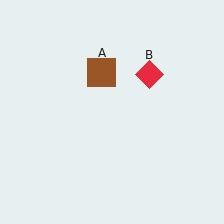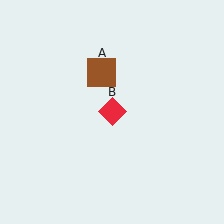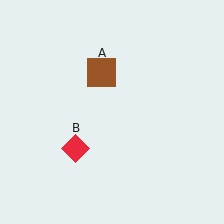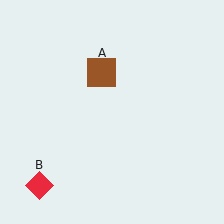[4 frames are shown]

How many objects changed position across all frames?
1 object changed position: red diamond (object B).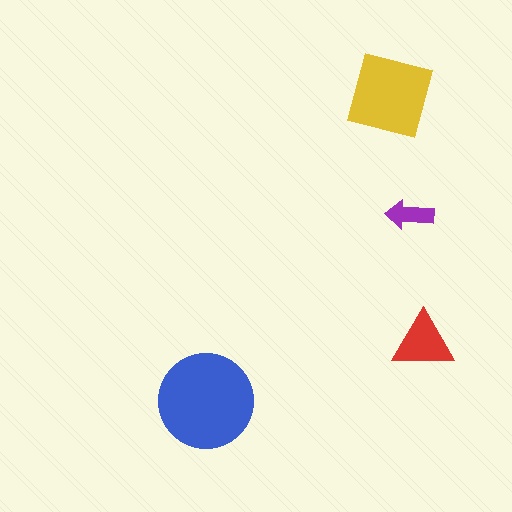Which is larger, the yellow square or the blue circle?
The blue circle.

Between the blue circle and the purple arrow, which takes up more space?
The blue circle.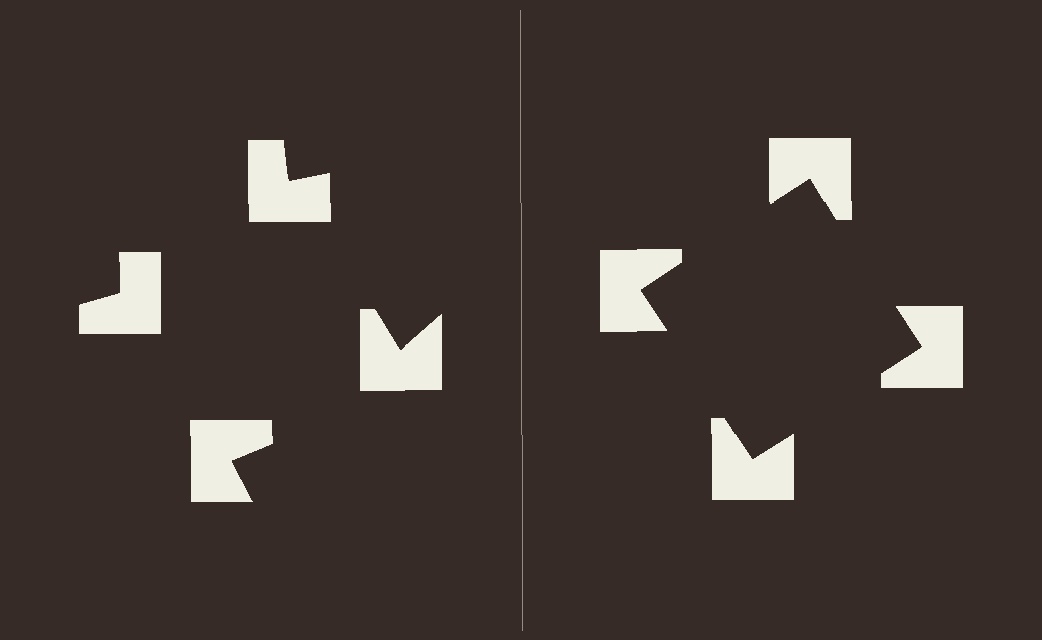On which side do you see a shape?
An illusory square appears on the right side. On the left side the wedge cuts are rotated, so no coherent shape forms.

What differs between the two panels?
The notched squares are positioned identically on both sides; only the wedge orientations differ. On the right they align to a square; on the left they are misaligned.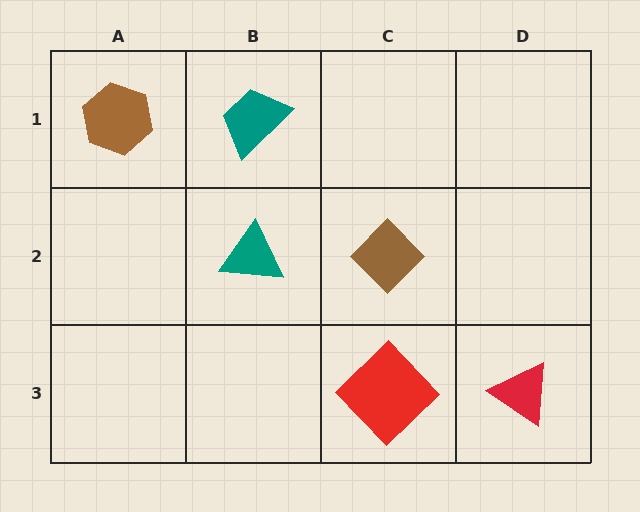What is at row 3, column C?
A red diamond.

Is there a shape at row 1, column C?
No, that cell is empty.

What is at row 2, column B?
A teal triangle.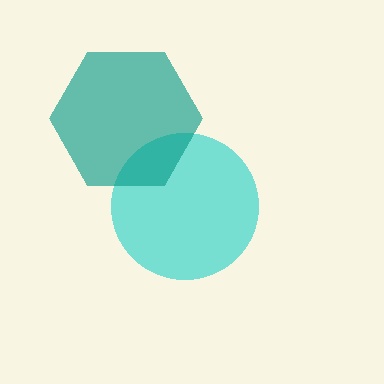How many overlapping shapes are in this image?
There are 2 overlapping shapes in the image.